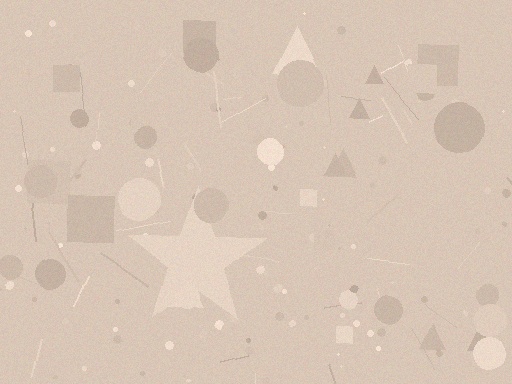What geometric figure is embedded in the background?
A star is embedded in the background.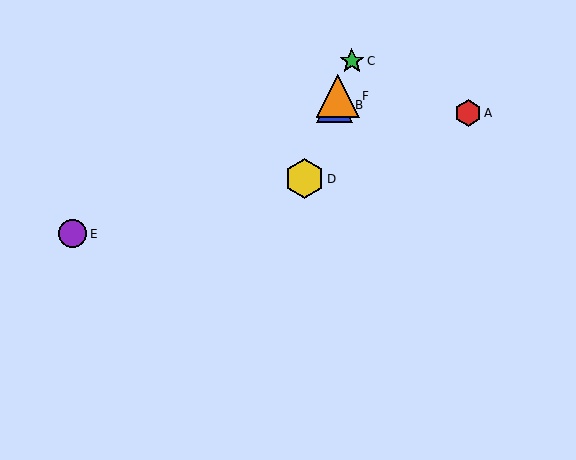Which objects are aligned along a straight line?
Objects B, C, D, F are aligned along a straight line.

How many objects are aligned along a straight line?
4 objects (B, C, D, F) are aligned along a straight line.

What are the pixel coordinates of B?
Object B is at (334, 105).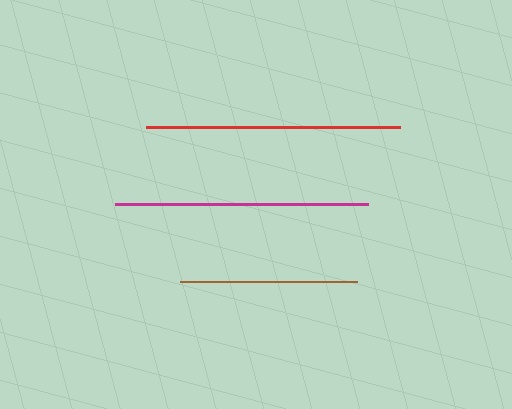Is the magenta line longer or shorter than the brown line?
The magenta line is longer than the brown line.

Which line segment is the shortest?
The brown line is the shortest at approximately 177 pixels.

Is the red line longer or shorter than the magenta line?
The red line is longer than the magenta line.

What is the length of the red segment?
The red segment is approximately 255 pixels long.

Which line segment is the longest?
The red line is the longest at approximately 255 pixels.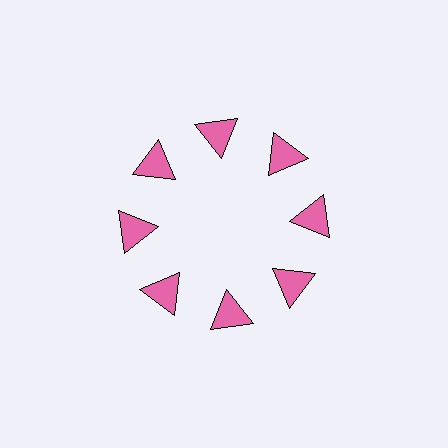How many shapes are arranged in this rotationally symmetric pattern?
There are 8 shapes, arranged in 8 groups of 1.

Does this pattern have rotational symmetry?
Yes, this pattern has 8-fold rotational symmetry. It looks the same after rotating 45 degrees around the center.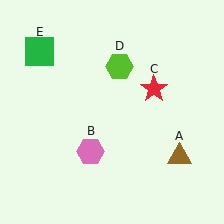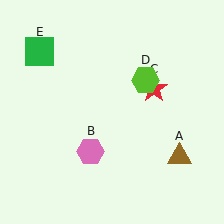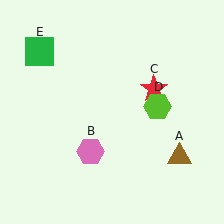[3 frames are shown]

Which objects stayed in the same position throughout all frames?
Brown triangle (object A) and pink hexagon (object B) and red star (object C) and green square (object E) remained stationary.